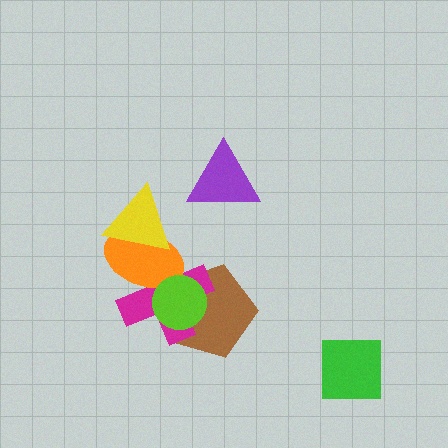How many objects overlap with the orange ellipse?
3 objects overlap with the orange ellipse.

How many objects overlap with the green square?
0 objects overlap with the green square.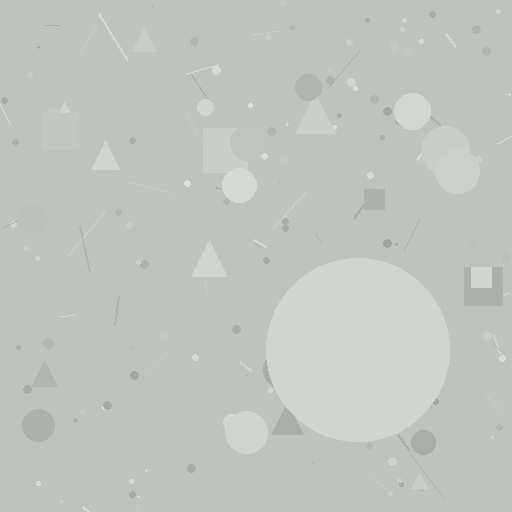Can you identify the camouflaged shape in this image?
The camouflaged shape is a circle.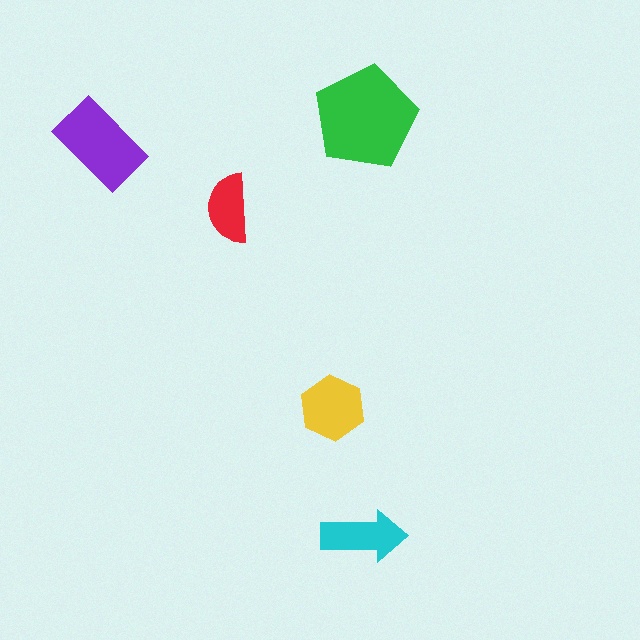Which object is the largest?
The green pentagon.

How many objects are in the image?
There are 5 objects in the image.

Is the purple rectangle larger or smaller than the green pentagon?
Smaller.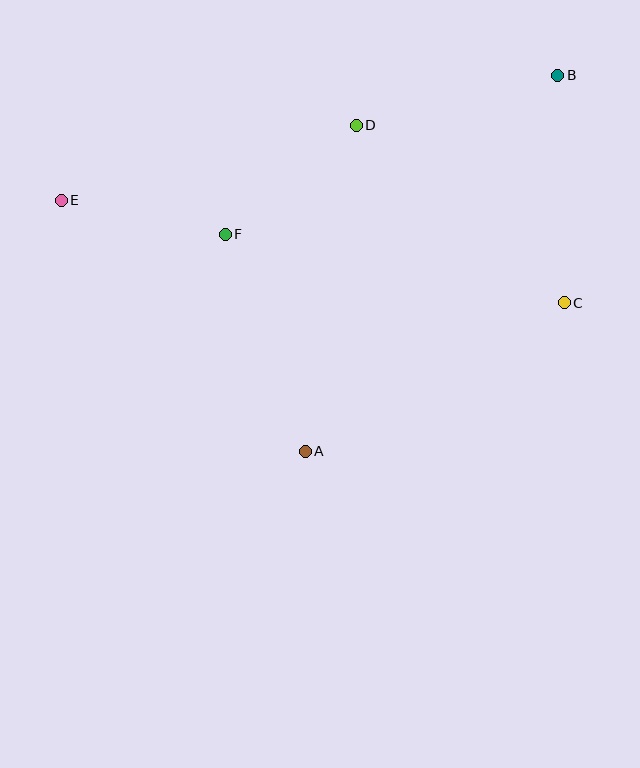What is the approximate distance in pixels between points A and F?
The distance between A and F is approximately 231 pixels.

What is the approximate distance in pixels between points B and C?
The distance between B and C is approximately 227 pixels.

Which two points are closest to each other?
Points E and F are closest to each other.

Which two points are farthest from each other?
Points C and E are farthest from each other.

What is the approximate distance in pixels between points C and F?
The distance between C and F is approximately 346 pixels.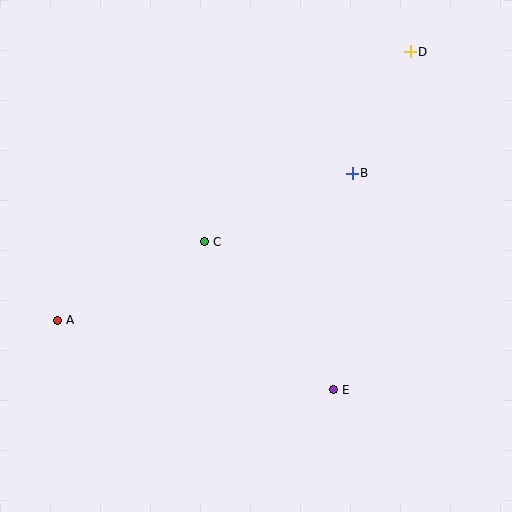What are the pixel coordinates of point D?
Point D is at (410, 52).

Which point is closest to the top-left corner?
Point C is closest to the top-left corner.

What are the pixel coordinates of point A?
Point A is at (58, 320).